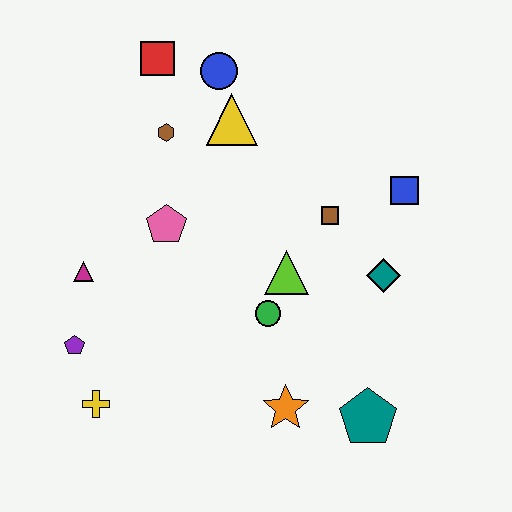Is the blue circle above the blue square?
Yes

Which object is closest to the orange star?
The teal pentagon is closest to the orange star.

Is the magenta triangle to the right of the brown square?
No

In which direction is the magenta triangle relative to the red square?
The magenta triangle is below the red square.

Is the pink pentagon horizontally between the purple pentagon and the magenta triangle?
No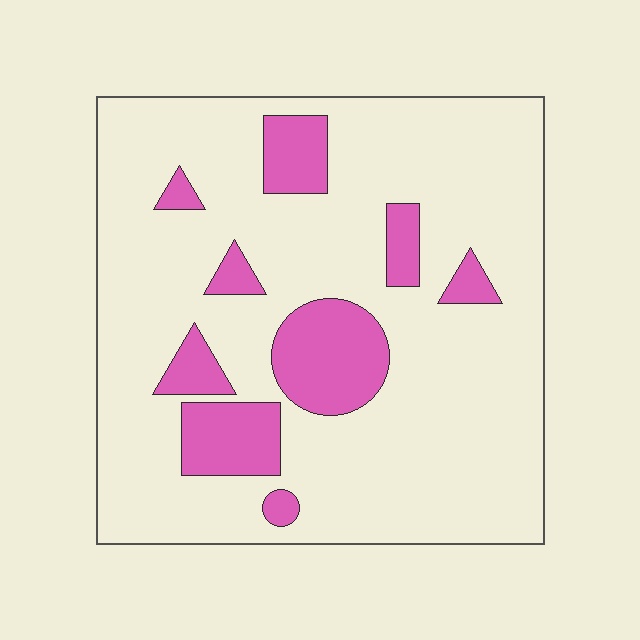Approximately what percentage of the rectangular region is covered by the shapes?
Approximately 20%.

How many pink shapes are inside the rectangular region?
9.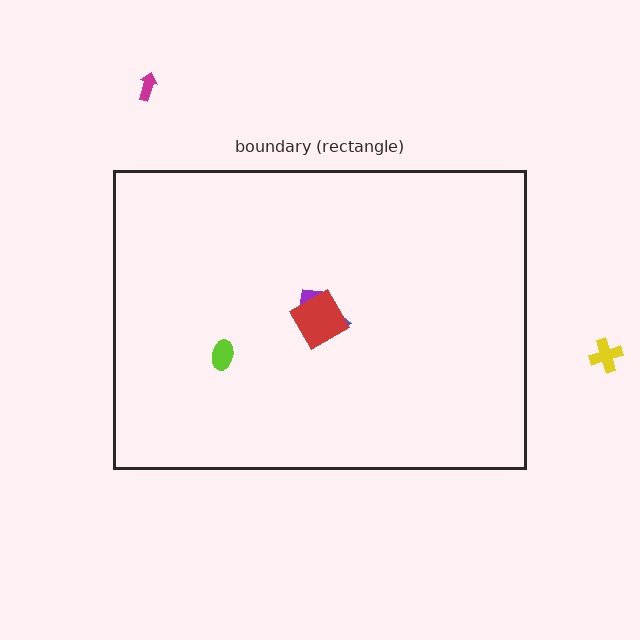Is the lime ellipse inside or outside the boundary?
Inside.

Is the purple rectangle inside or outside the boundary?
Inside.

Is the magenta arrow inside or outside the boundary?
Outside.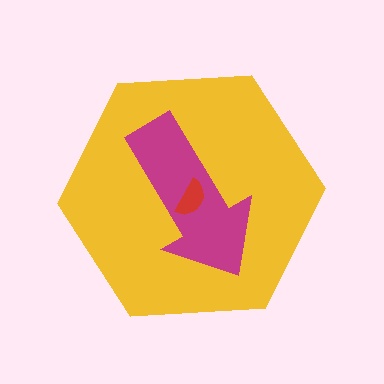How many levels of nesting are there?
3.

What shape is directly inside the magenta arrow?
The red semicircle.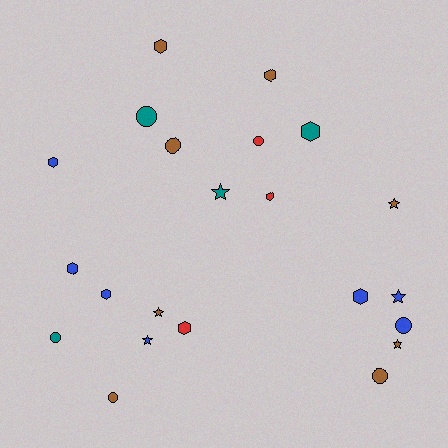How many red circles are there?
There is 1 red circle.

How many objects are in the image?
There are 22 objects.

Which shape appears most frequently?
Hexagon, with 9 objects.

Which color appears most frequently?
Brown, with 8 objects.